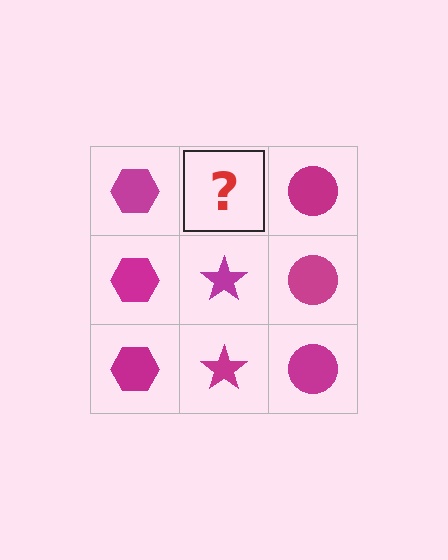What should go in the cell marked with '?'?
The missing cell should contain a magenta star.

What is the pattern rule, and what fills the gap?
The rule is that each column has a consistent shape. The gap should be filled with a magenta star.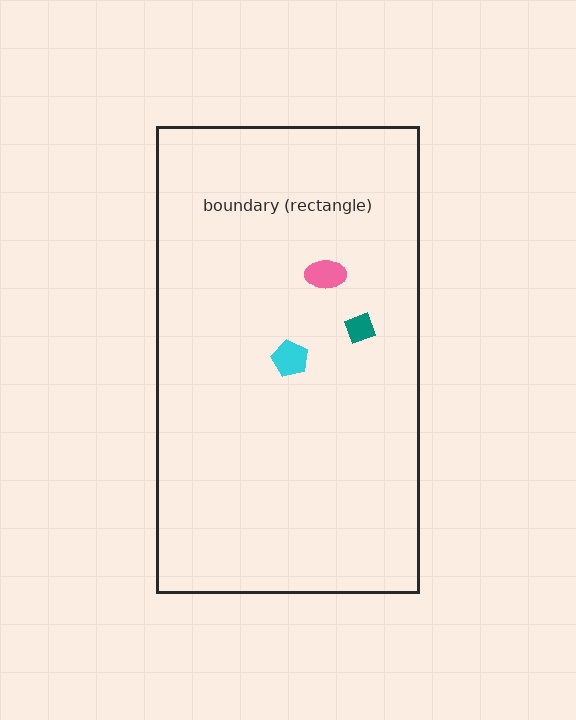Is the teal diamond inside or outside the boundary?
Inside.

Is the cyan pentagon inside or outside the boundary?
Inside.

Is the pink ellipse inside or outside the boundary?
Inside.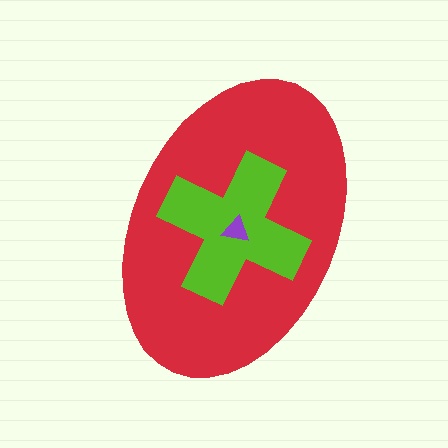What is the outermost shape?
The red ellipse.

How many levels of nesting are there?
3.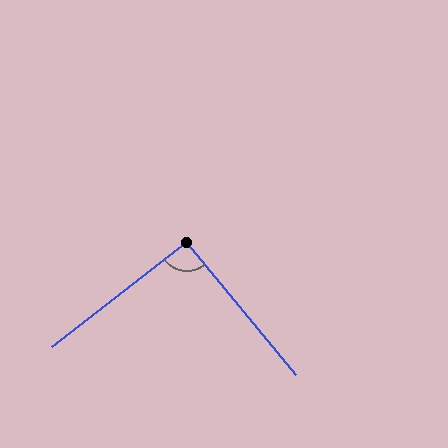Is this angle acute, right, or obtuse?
It is approximately a right angle.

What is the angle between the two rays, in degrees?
Approximately 92 degrees.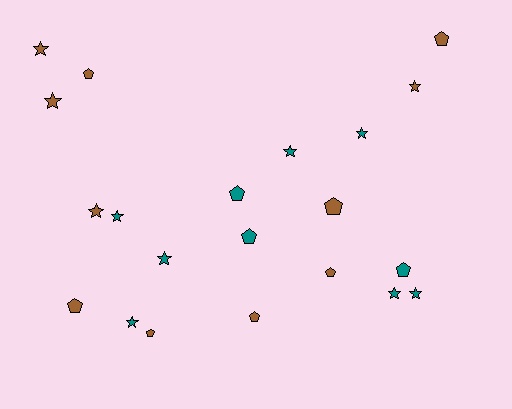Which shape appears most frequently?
Star, with 11 objects.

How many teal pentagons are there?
There are 3 teal pentagons.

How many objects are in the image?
There are 21 objects.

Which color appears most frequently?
Brown, with 11 objects.